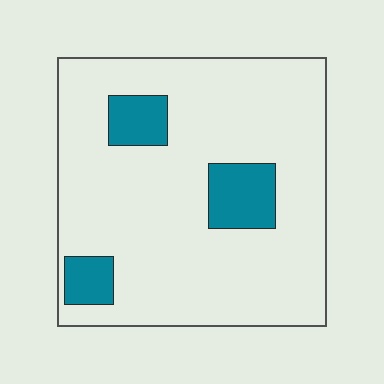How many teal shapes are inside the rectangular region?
3.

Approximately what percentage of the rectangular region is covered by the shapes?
Approximately 15%.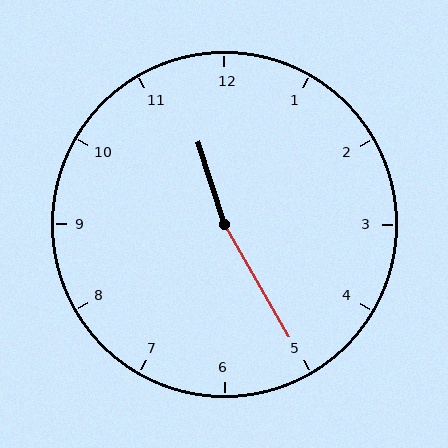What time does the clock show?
11:25.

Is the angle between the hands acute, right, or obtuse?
It is obtuse.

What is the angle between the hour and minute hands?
Approximately 168 degrees.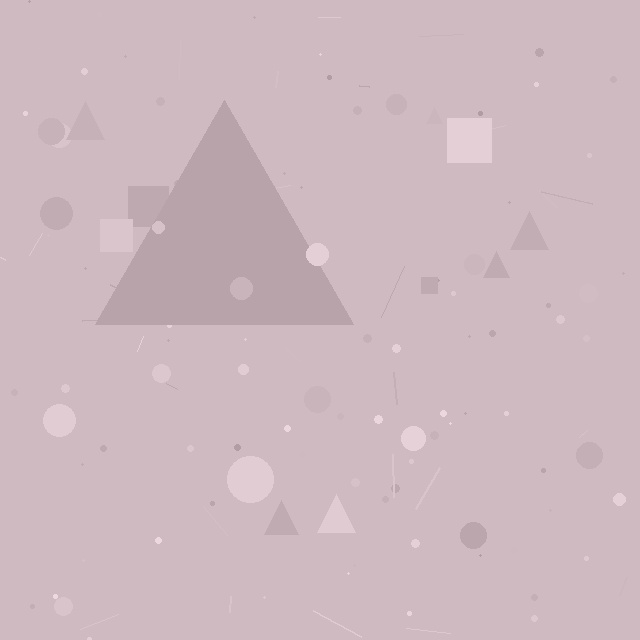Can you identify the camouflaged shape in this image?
The camouflaged shape is a triangle.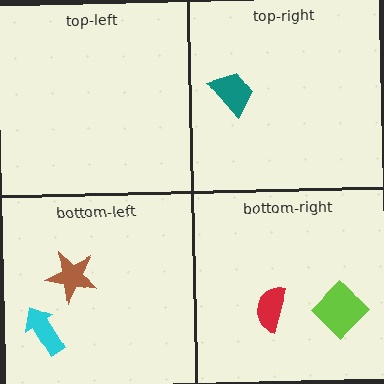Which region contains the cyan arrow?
The bottom-left region.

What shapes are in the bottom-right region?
The red semicircle, the lime diamond.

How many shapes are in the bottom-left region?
2.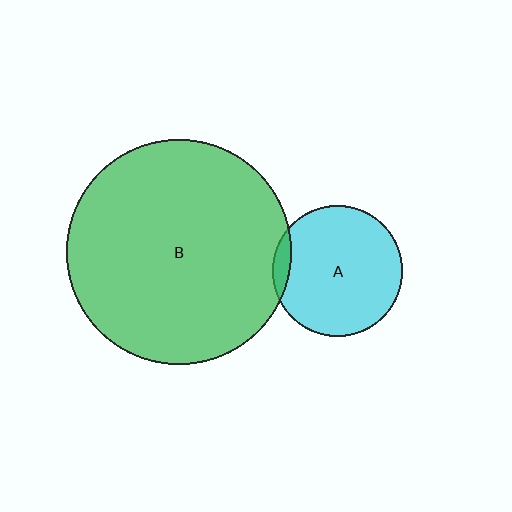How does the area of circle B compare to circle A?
Approximately 3.0 times.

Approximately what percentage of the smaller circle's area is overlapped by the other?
Approximately 5%.